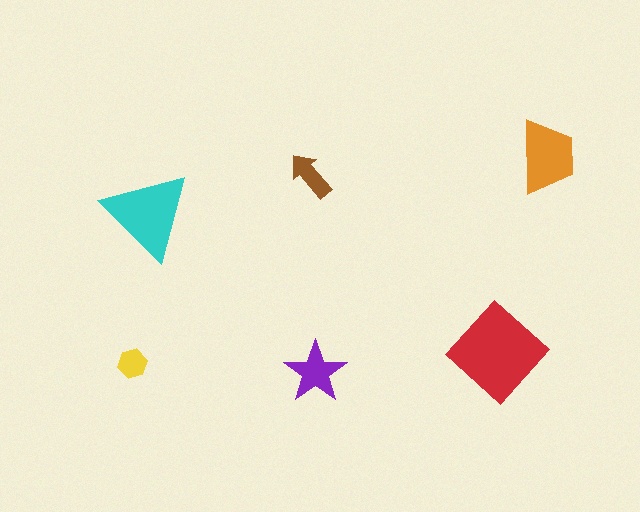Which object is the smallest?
The yellow hexagon.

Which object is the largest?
The red diamond.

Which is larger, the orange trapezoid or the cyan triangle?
The cyan triangle.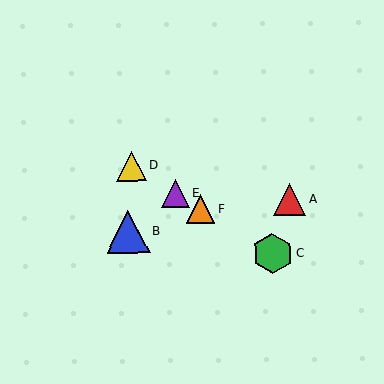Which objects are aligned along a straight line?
Objects C, D, E, F are aligned along a straight line.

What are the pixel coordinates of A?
Object A is at (290, 200).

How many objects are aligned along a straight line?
4 objects (C, D, E, F) are aligned along a straight line.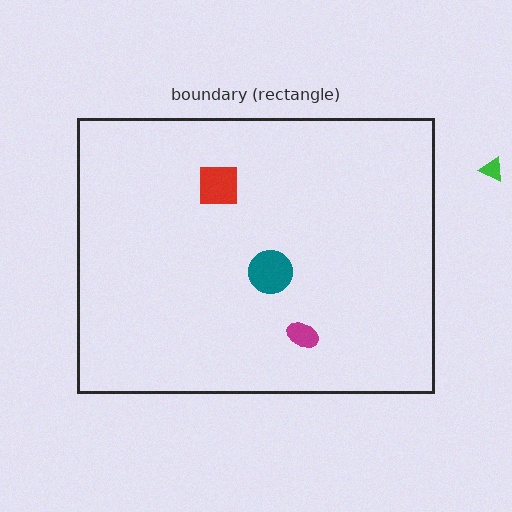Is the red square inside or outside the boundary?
Inside.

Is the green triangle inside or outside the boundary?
Outside.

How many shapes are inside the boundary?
3 inside, 1 outside.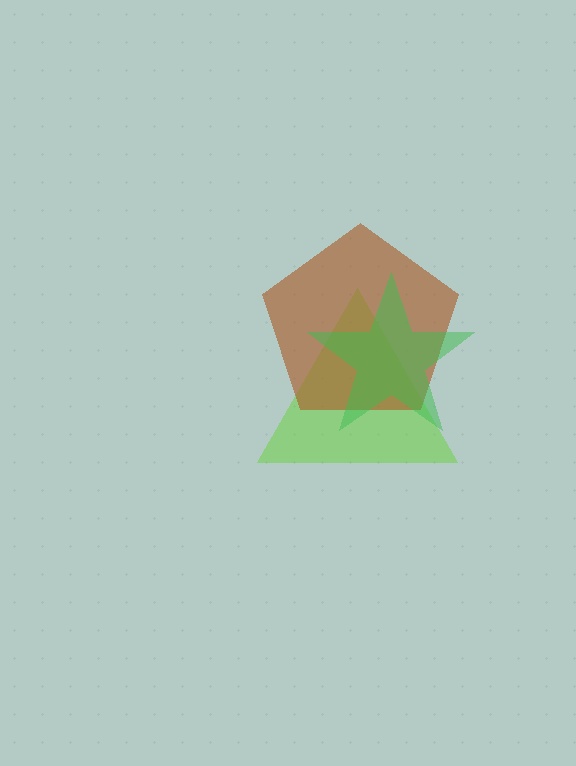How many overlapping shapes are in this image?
There are 3 overlapping shapes in the image.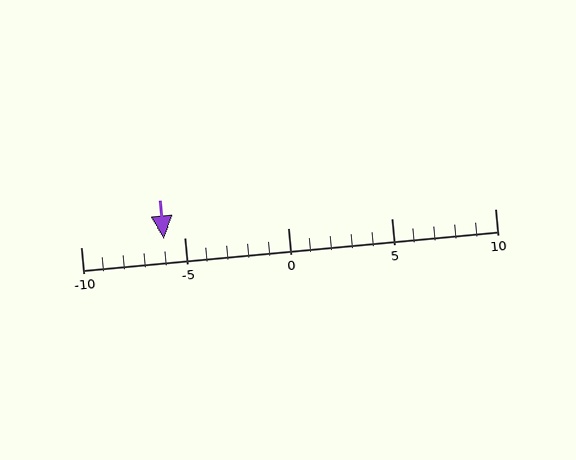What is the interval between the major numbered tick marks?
The major tick marks are spaced 5 units apart.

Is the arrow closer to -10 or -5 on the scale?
The arrow is closer to -5.